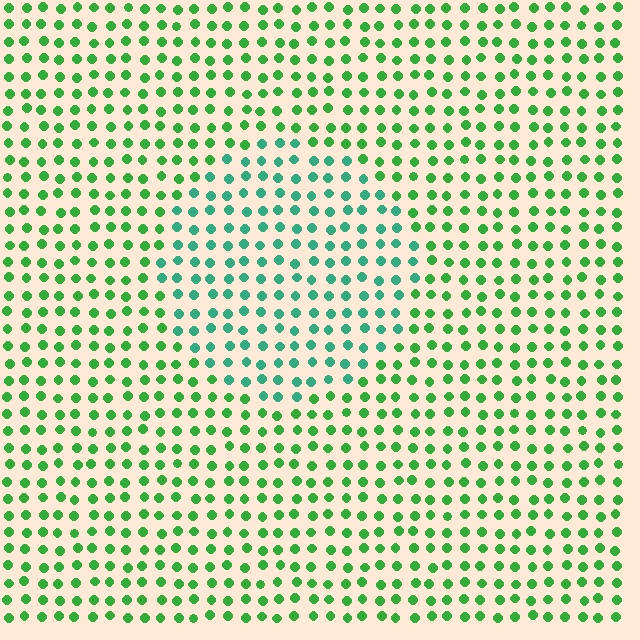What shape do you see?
I see a circle.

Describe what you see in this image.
The image is filled with small green elements in a uniform arrangement. A circle-shaped region is visible where the elements are tinted to a slightly different hue, forming a subtle color boundary.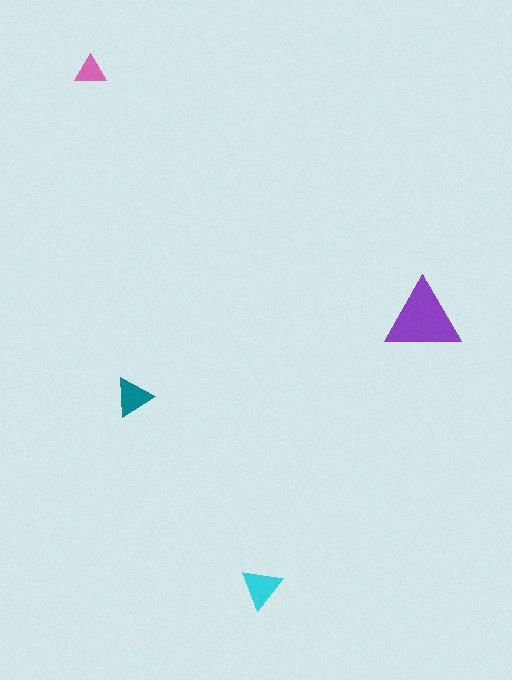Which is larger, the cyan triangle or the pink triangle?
The cyan one.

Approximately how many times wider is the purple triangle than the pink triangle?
About 2.5 times wider.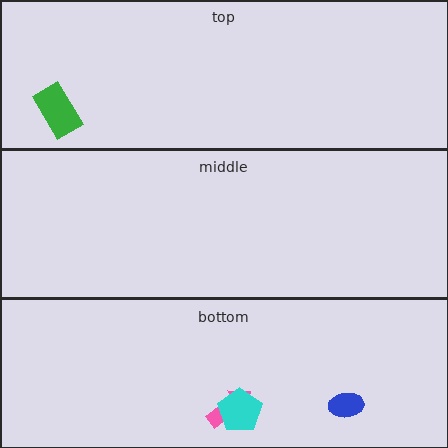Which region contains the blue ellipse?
The bottom region.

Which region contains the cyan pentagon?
The bottom region.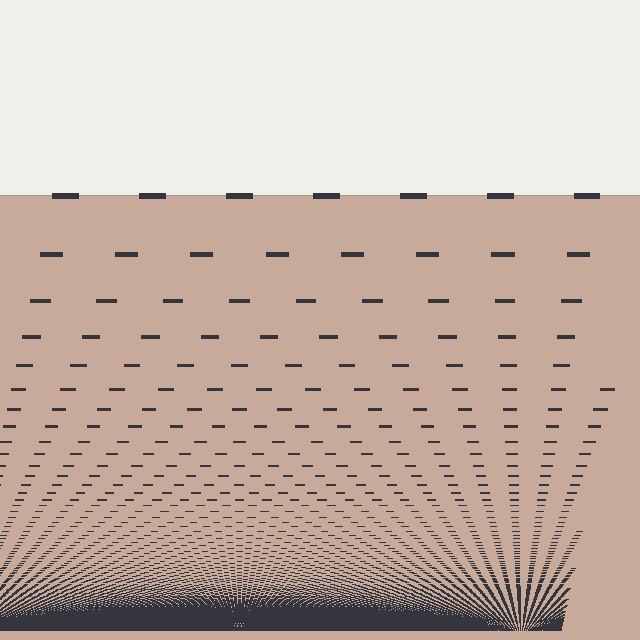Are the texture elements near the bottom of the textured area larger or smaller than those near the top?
Smaller. The gradient is inverted — elements near the bottom are smaller and denser.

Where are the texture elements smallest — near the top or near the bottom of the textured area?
Near the bottom.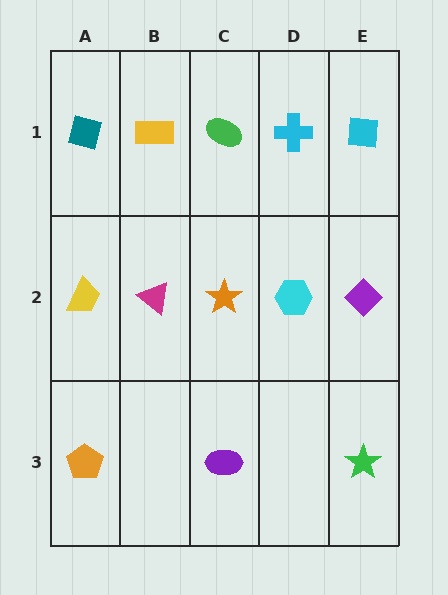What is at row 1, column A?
A teal diamond.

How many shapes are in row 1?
5 shapes.